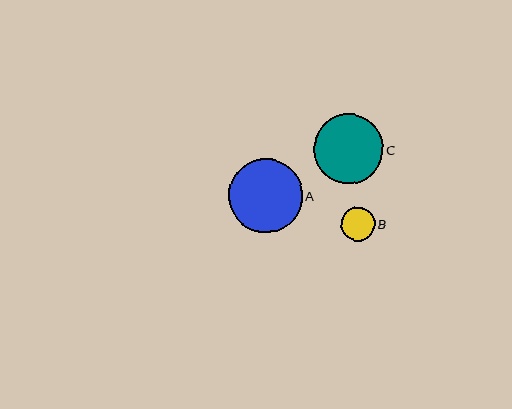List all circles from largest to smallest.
From largest to smallest: A, C, B.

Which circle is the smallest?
Circle B is the smallest with a size of approximately 34 pixels.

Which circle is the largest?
Circle A is the largest with a size of approximately 74 pixels.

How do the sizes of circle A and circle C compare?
Circle A and circle C are approximately the same size.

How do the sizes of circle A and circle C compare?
Circle A and circle C are approximately the same size.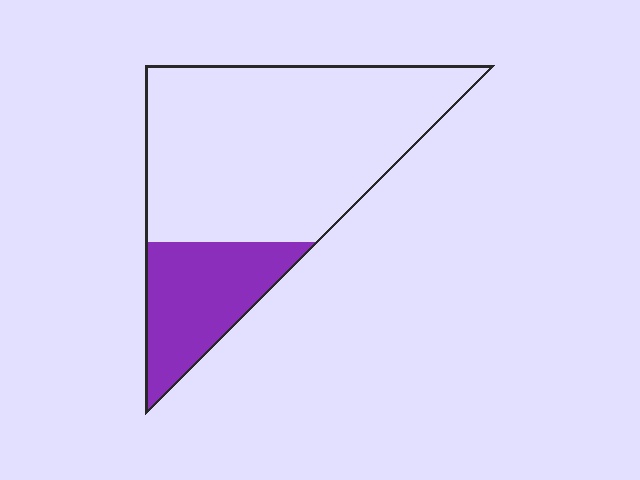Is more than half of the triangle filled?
No.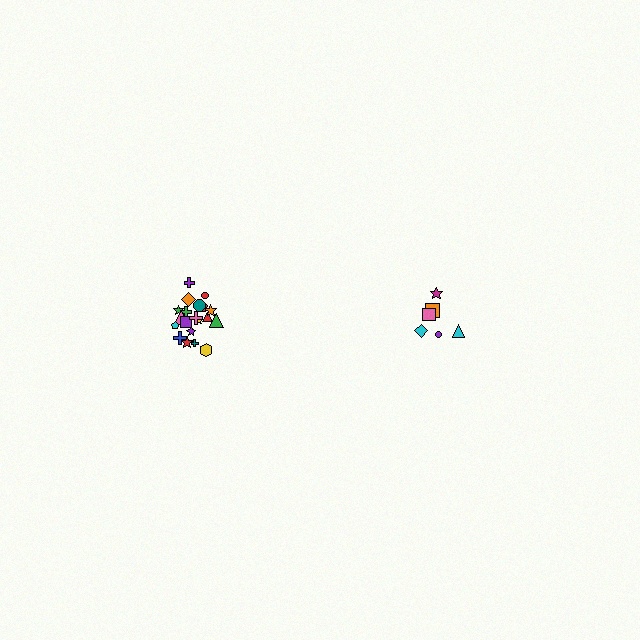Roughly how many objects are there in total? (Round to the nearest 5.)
Roughly 30 objects in total.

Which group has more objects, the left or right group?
The left group.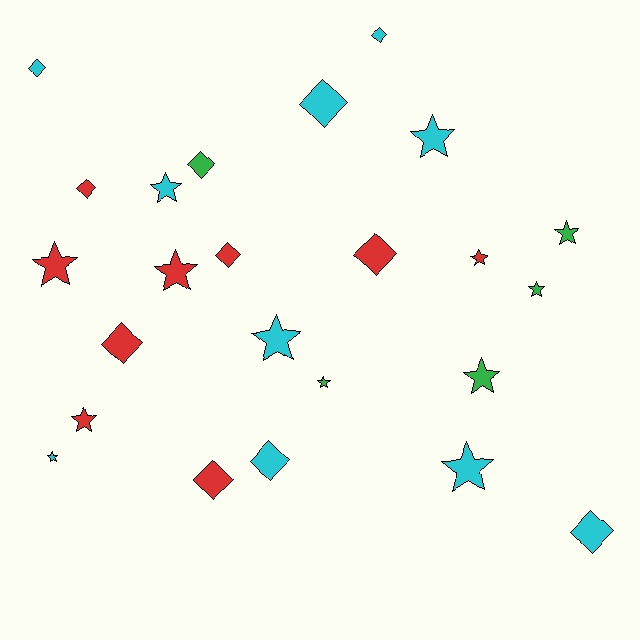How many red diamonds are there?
There are 5 red diamonds.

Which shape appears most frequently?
Star, with 13 objects.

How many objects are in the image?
There are 24 objects.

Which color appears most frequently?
Cyan, with 10 objects.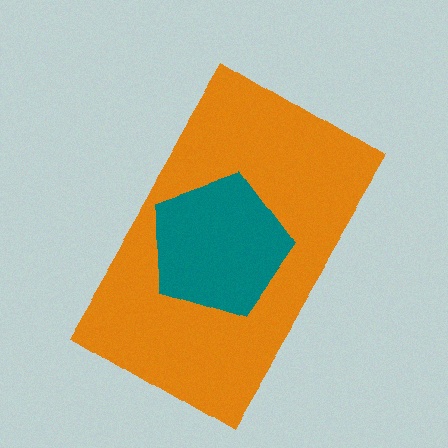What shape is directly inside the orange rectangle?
The teal pentagon.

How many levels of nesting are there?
2.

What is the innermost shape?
The teal pentagon.